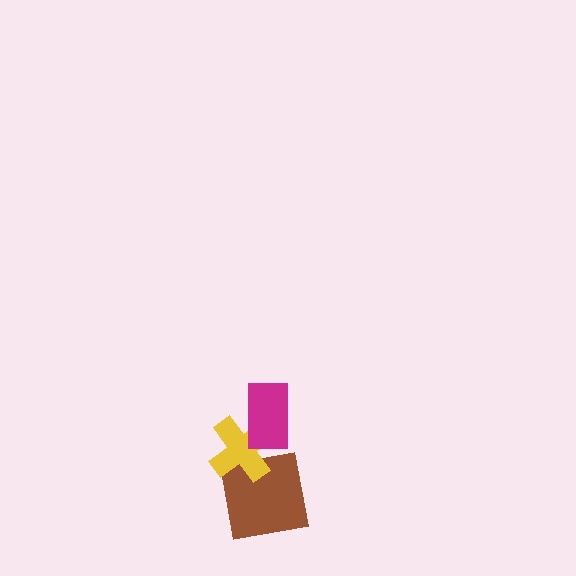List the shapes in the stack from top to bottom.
From top to bottom: the magenta rectangle, the yellow cross, the brown square.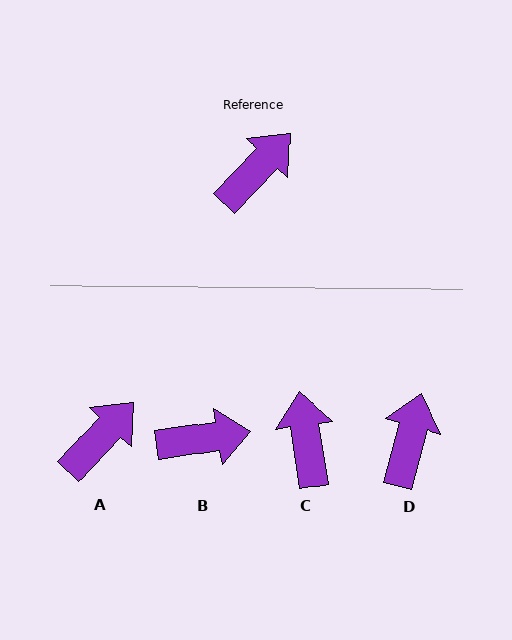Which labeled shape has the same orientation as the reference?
A.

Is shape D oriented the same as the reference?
No, it is off by about 28 degrees.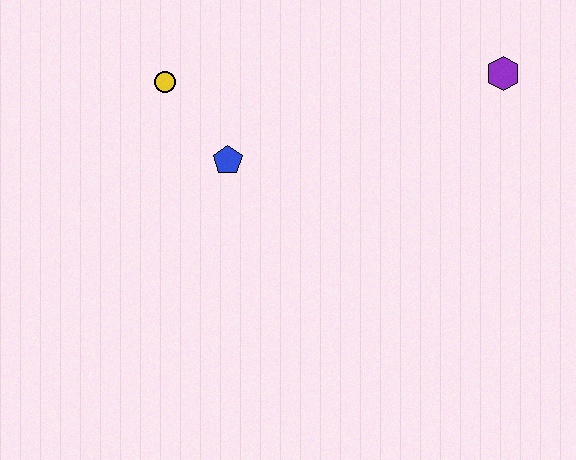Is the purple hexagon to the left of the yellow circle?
No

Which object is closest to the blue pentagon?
The yellow circle is closest to the blue pentagon.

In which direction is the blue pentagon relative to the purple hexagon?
The blue pentagon is to the left of the purple hexagon.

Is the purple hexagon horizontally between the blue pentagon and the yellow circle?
No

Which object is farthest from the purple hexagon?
The yellow circle is farthest from the purple hexagon.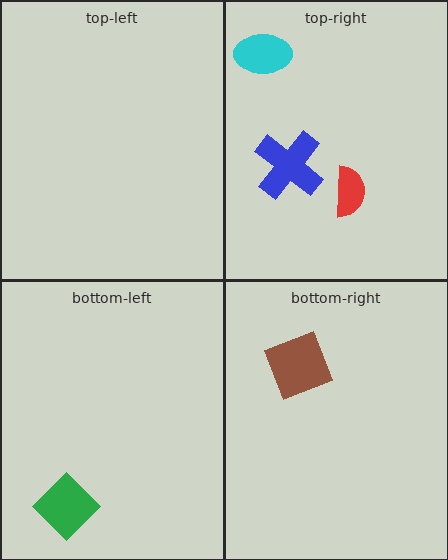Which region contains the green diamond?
The bottom-left region.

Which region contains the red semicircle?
The top-right region.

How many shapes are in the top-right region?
3.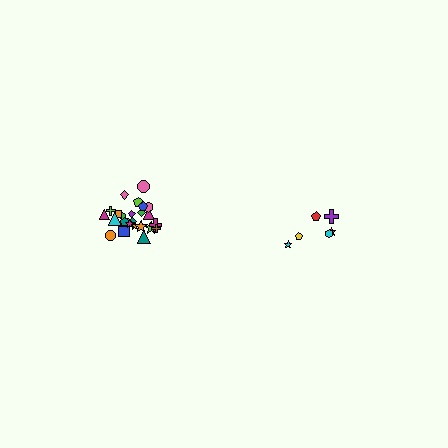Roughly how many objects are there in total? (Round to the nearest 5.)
Roughly 30 objects in total.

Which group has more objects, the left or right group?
The left group.